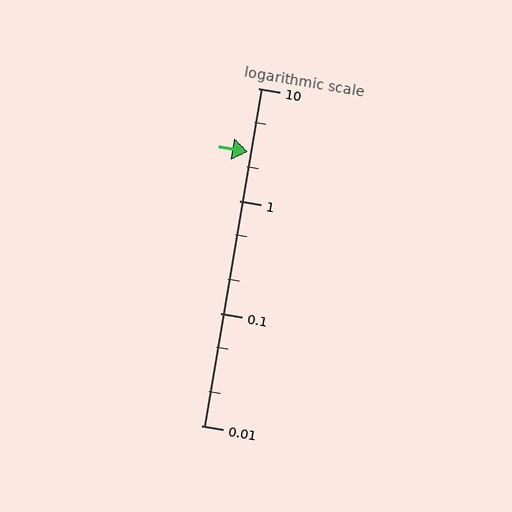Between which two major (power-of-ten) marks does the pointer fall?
The pointer is between 1 and 10.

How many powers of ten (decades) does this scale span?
The scale spans 3 decades, from 0.01 to 10.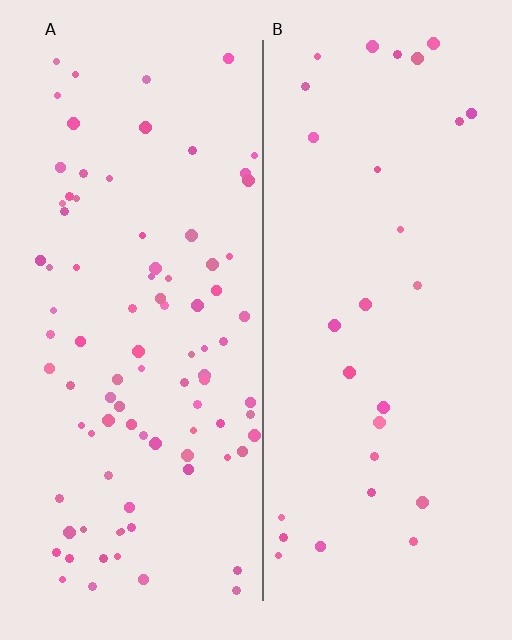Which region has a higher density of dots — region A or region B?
A (the left).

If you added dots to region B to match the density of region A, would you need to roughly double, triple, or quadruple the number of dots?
Approximately triple.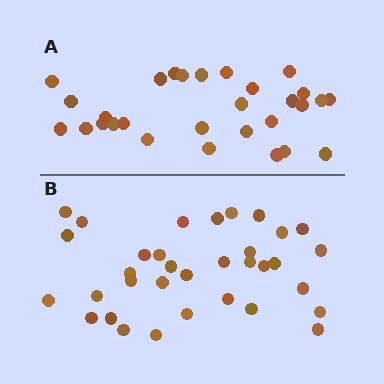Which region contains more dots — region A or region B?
Region B (the bottom region) has more dots.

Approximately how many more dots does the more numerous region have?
Region B has about 5 more dots than region A.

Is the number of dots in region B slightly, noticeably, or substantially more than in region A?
Region B has only slightly more — the two regions are fairly close. The ratio is roughly 1.2 to 1.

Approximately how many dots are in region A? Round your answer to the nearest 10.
About 30 dots. (The exact count is 29, which rounds to 30.)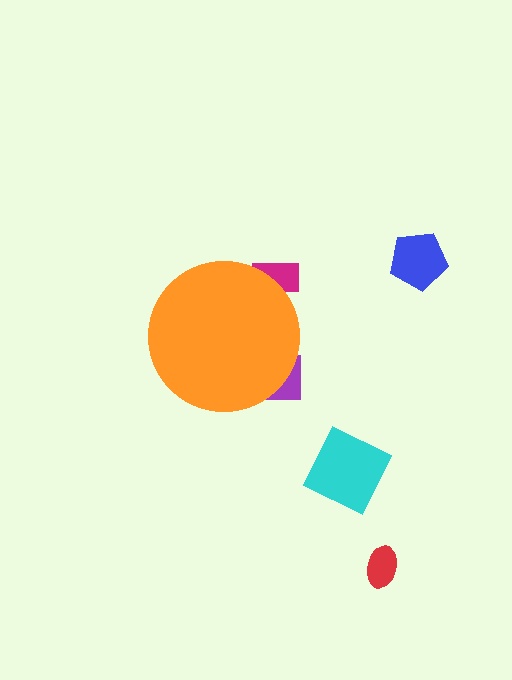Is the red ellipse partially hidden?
No, the red ellipse is fully visible.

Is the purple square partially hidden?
Yes, the purple square is partially hidden behind the orange circle.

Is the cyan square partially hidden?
No, the cyan square is fully visible.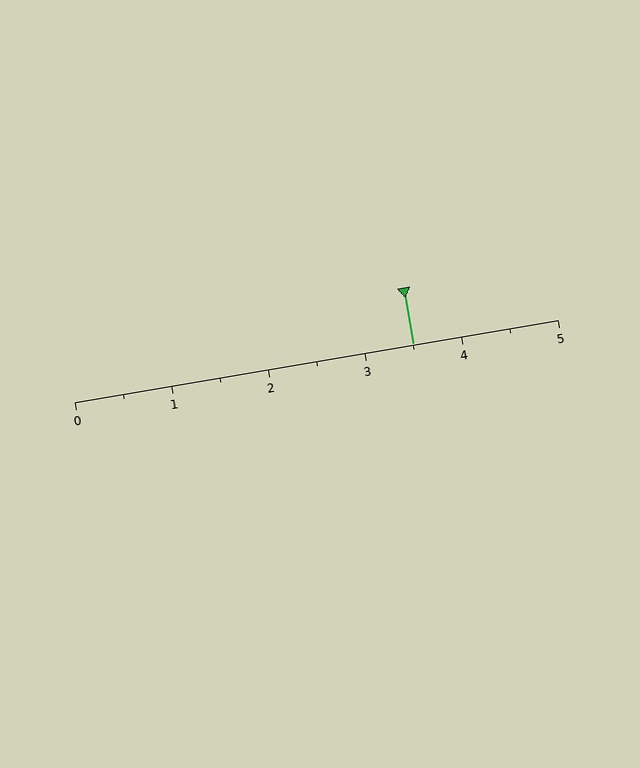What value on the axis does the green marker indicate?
The marker indicates approximately 3.5.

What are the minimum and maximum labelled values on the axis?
The axis runs from 0 to 5.